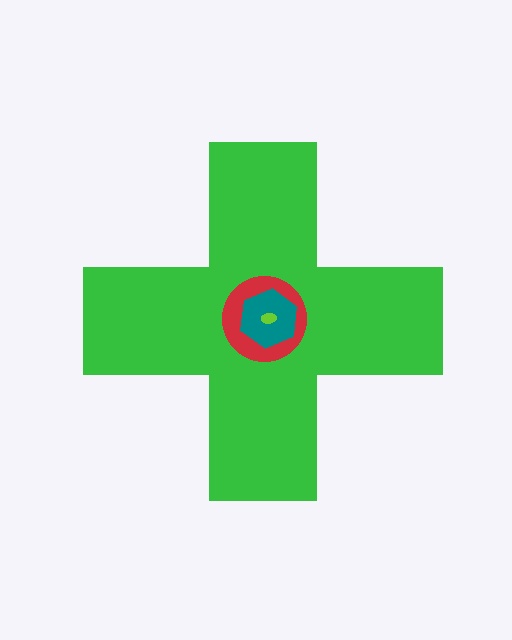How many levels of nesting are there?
4.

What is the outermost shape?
The green cross.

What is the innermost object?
The lime ellipse.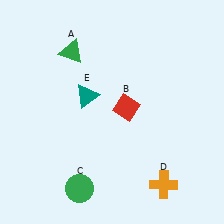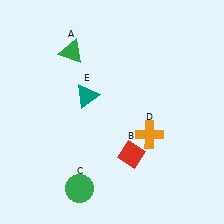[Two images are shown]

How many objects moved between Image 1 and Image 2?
2 objects moved between the two images.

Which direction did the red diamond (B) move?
The red diamond (B) moved down.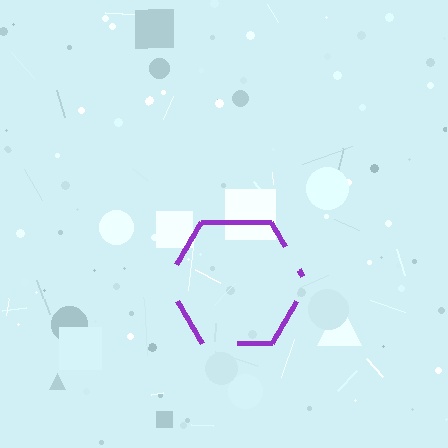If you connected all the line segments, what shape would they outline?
They would outline a hexagon.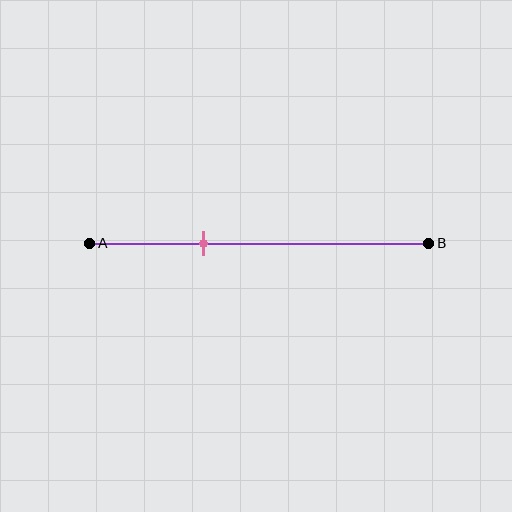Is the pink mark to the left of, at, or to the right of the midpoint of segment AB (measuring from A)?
The pink mark is to the left of the midpoint of segment AB.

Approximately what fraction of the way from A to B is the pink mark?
The pink mark is approximately 35% of the way from A to B.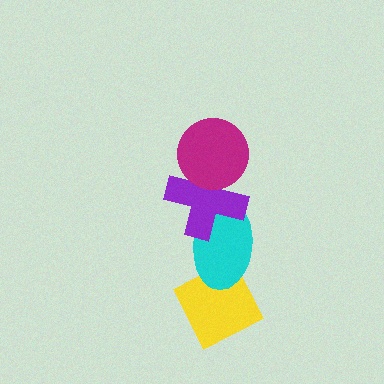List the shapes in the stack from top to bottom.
From top to bottom: the magenta circle, the purple cross, the cyan ellipse, the yellow diamond.